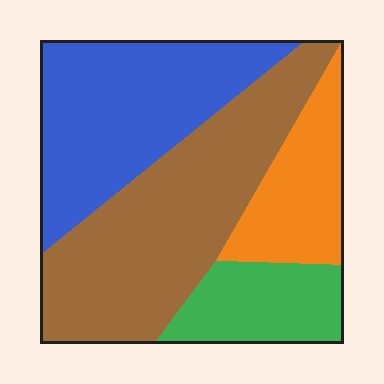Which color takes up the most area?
Brown, at roughly 40%.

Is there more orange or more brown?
Brown.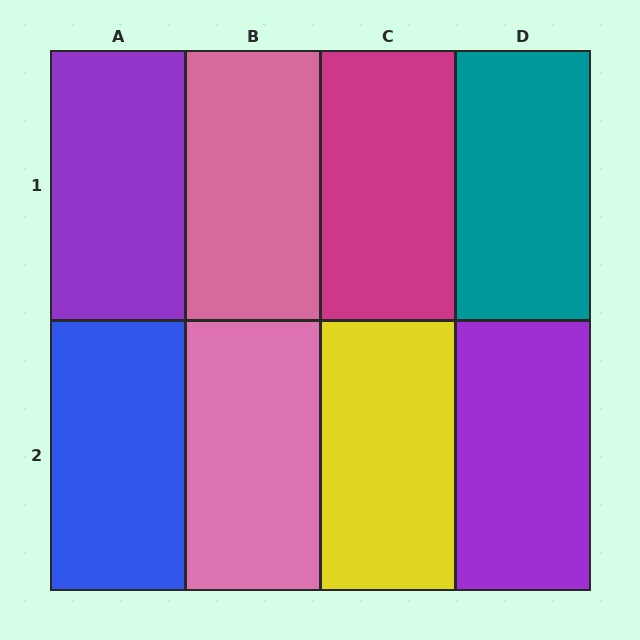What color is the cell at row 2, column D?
Purple.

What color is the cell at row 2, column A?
Blue.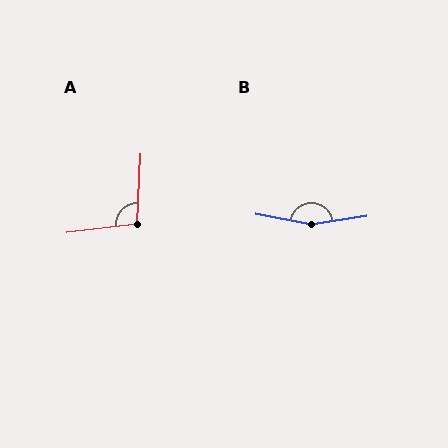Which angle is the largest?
B, at approximately 161 degrees.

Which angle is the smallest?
A, at approximately 100 degrees.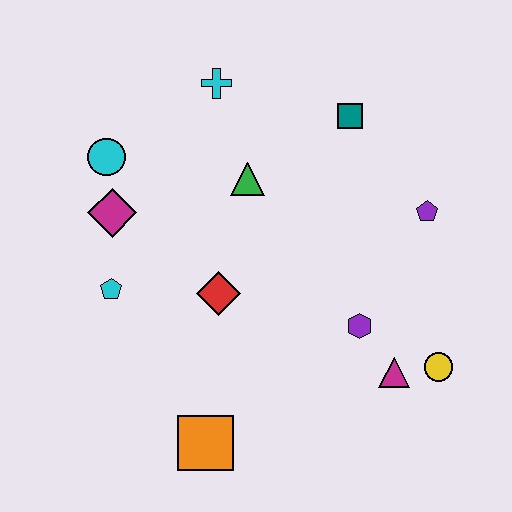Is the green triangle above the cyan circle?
No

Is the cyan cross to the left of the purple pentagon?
Yes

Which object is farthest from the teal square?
The orange square is farthest from the teal square.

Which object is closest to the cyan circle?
The magenta diamond is closest to the cyan circle.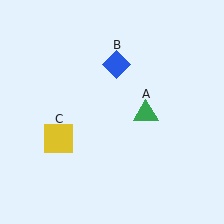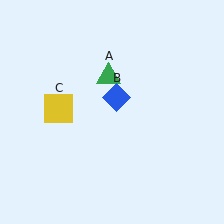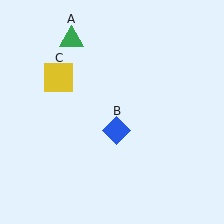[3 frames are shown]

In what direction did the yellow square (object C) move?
The yellow square (object C) moved up.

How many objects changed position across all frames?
3 objects changed position: green triangle (object A), blue diamond (object B), yellow square (object C).